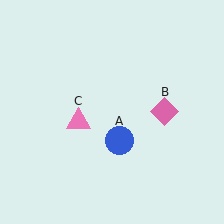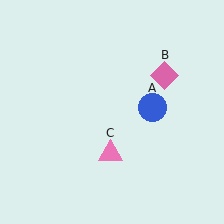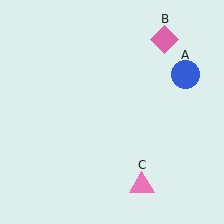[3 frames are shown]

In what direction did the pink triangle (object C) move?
The pink triangle (object C) moved down and to the right.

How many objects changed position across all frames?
3 objects changed position: blue circle (object A), pink diamond (object B), pink triangle (object C).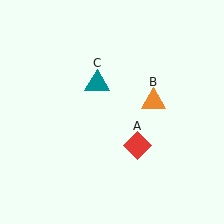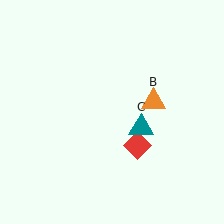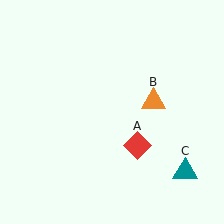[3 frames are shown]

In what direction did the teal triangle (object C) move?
The teal triangle (object C) moved down and to the right.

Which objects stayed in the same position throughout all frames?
Red diamond (object A) and orange triangle (object B) remained stationary.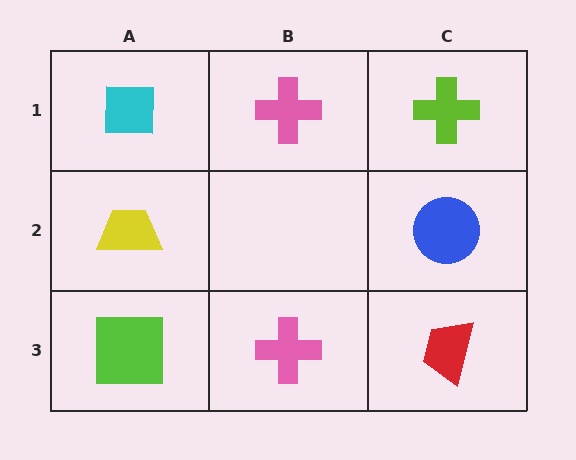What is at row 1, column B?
A pink cross.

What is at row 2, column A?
A yellow trapezoid.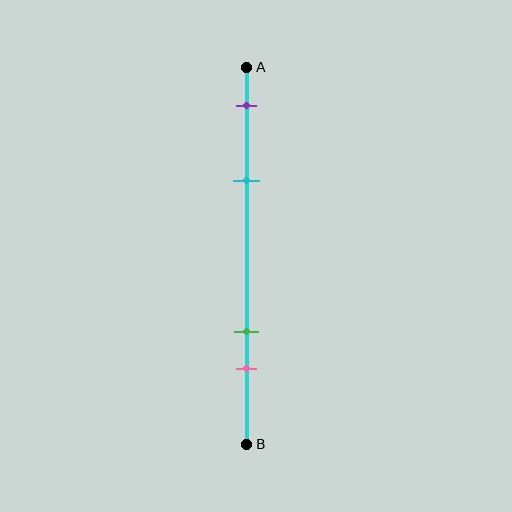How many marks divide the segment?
There are 4 marks dividing the segment.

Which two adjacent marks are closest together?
The green and pink marks are the closest adjacent pair.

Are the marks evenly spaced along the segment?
No, the marks are not evenly spaced.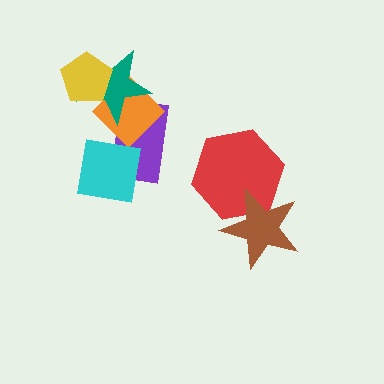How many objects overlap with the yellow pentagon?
2 objects overlap with the yellow pentagon.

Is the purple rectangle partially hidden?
Yes, it is partially covered by another shape.